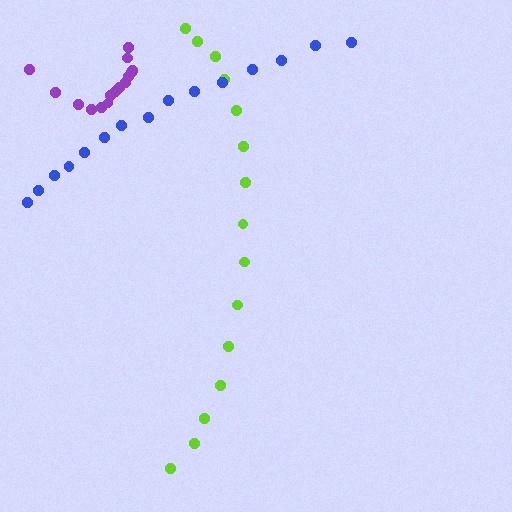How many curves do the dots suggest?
There are 3 distinct paths.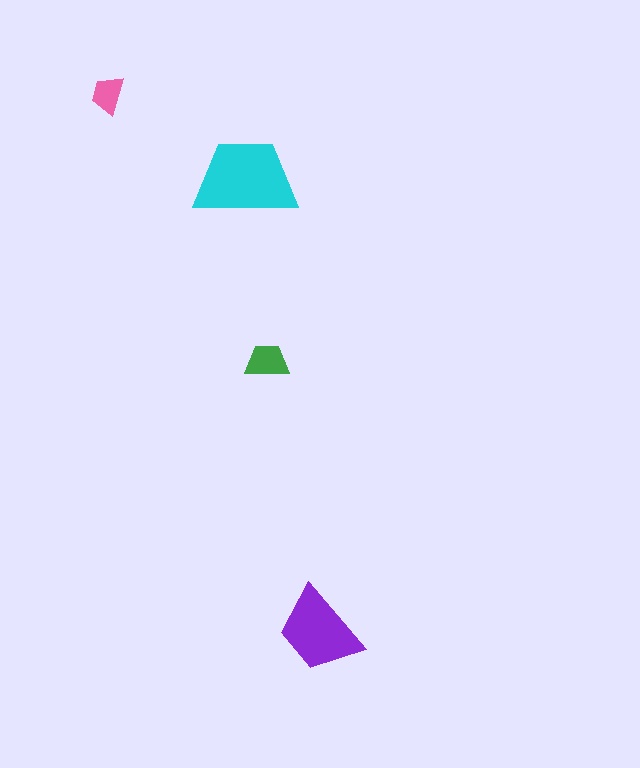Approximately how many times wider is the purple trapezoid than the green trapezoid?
About 2 times wider.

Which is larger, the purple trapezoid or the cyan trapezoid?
The cyan one.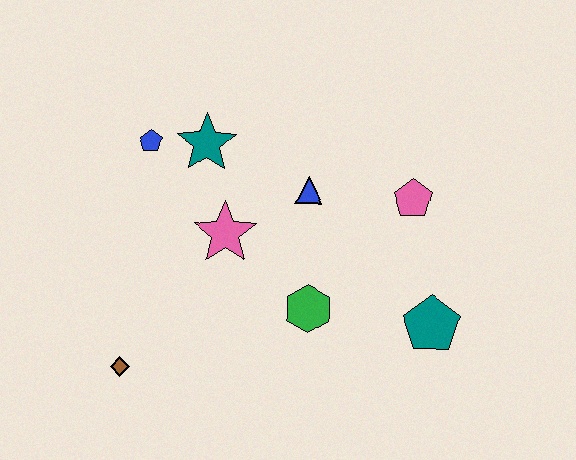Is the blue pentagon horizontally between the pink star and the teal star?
No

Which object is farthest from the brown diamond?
The pink pentagon is farthest from the brown diamond.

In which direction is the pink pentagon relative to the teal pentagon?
The pink pentagon is above the teal pentagon.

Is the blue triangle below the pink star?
No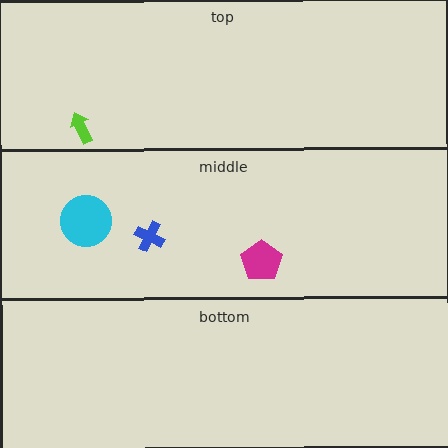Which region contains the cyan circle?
The middle region.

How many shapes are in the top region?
1.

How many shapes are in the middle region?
3.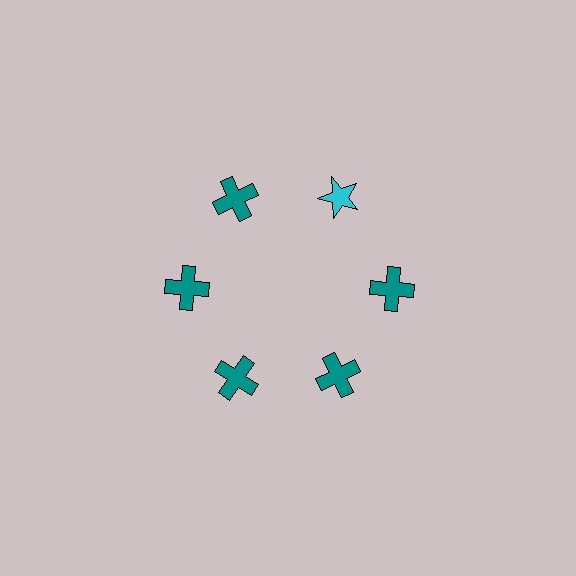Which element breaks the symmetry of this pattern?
The cyan star at roughly the 1 o'clock position breaks the symmetry. All other shapes are teal crosses.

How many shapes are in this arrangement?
There are 6 shapes arranged in a ring pattern.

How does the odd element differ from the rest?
It differs in both color (cyan instead of teal) and shape (star instead of cross).